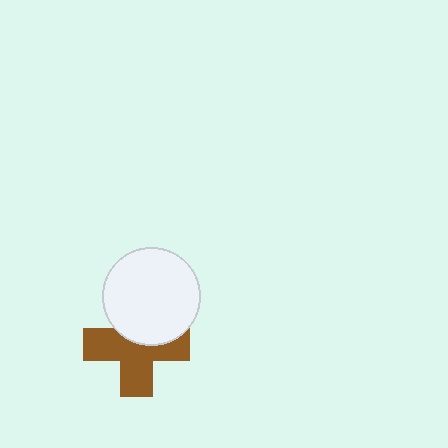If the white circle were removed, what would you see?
You would see the complete brown cross.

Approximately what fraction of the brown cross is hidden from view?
Roughly 36% of the brown cross is hidden behind the white circle.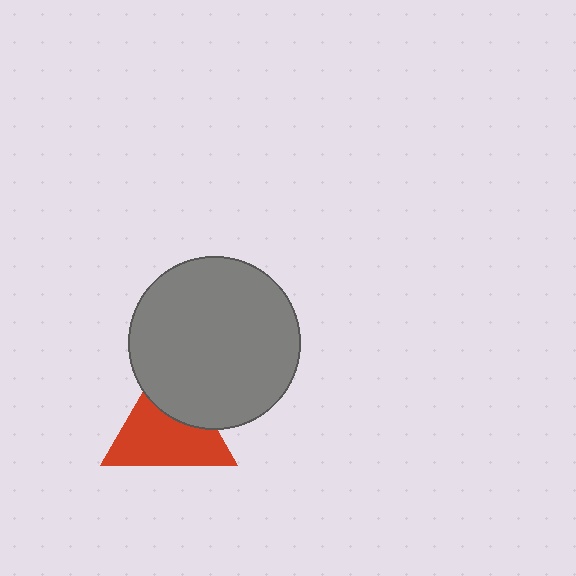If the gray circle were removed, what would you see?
You would see the complete red triangle.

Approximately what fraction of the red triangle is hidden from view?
Roughly 35% of the red triangle is hidden behind the gray circle.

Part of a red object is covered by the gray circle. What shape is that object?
It is a triangle.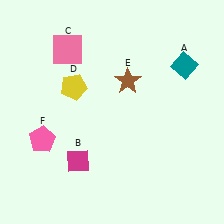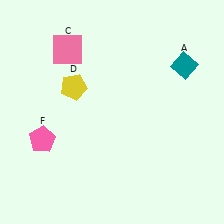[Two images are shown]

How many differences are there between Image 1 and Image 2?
There are 2 differences between the two images.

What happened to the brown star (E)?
The brown star (E) was removed in Image 2. It was in the top-right area of Image 1.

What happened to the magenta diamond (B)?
The magenta diamond (B) was removed in Image 2. It was in the bottom-left area of Image 1.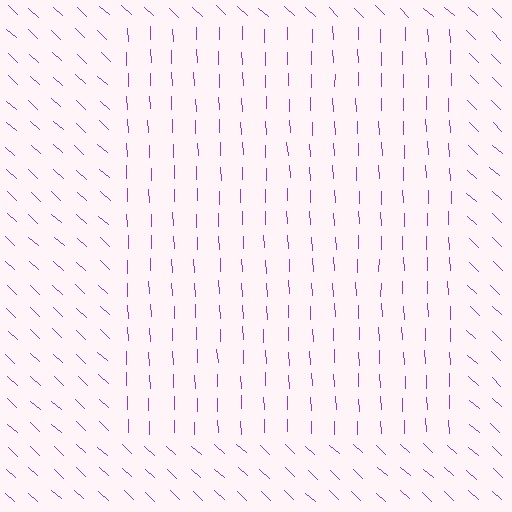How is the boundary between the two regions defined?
The boundary is defined purely by a change in line orientation (approximately 45 degrees difference). All lines are the same color and thickness.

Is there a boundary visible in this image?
Yes, there is a texture boundary formed by a change in line orientation.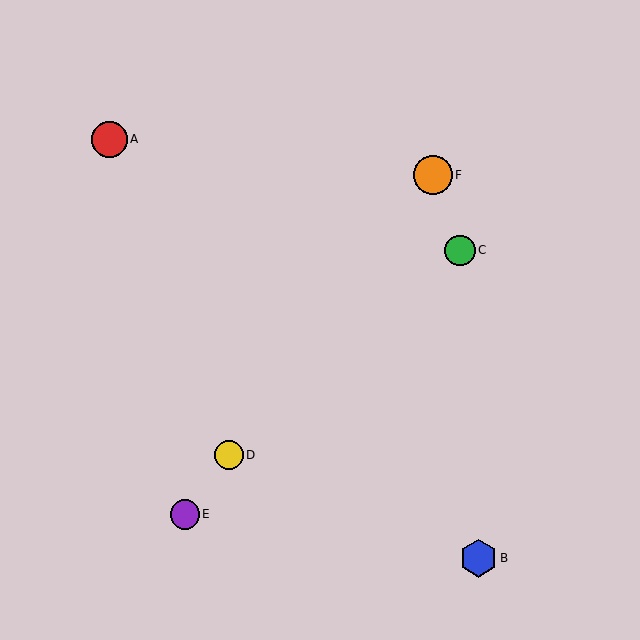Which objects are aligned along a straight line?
Objects D, E, F are aligned along a straight line.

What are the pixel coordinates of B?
Object B is at (478, 558).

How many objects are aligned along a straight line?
3 objects (D, E, F) are aligned along a straight line.